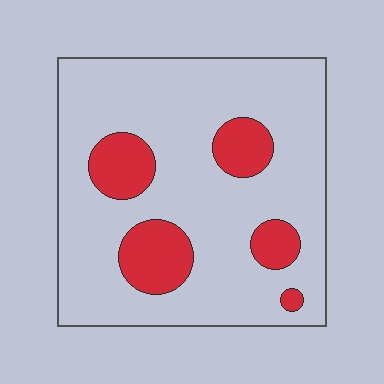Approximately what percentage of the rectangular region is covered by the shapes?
Approximately 20%.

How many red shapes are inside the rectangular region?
5.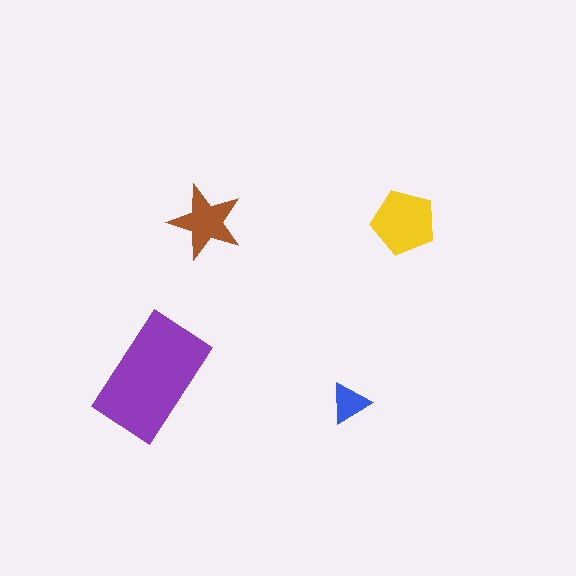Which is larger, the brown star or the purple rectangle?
The purple rectangle.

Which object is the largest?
The purple rectangle.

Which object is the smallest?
The blue triangle.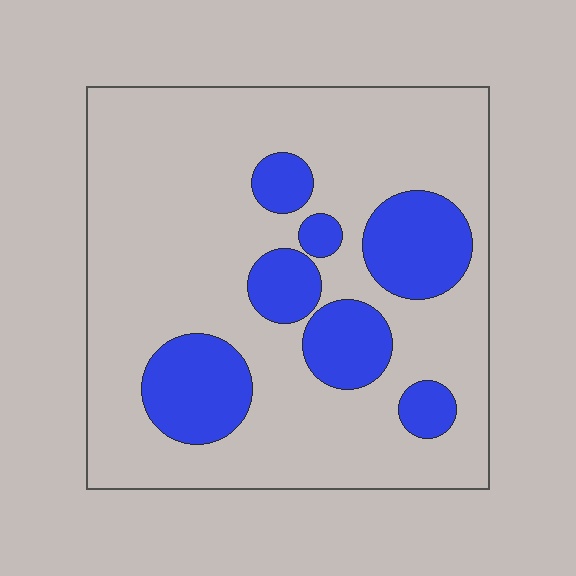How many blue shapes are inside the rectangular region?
7.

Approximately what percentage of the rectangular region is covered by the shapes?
Approximately 25%.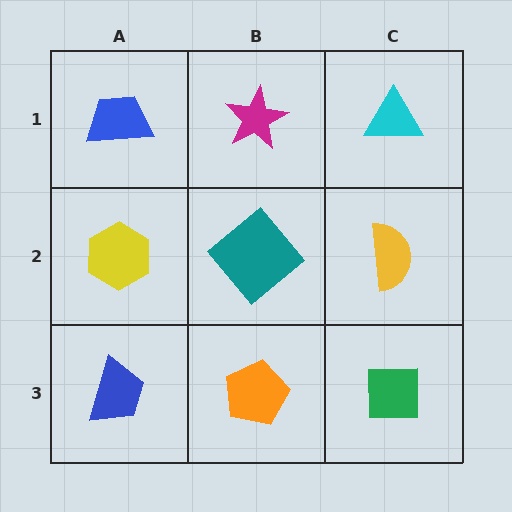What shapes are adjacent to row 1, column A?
A yellow hexagon (row 2, column A), a magenta star (row 1, column B).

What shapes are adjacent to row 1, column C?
A yellow semicircle (row 2, column C), a magenta star (row 1, column B).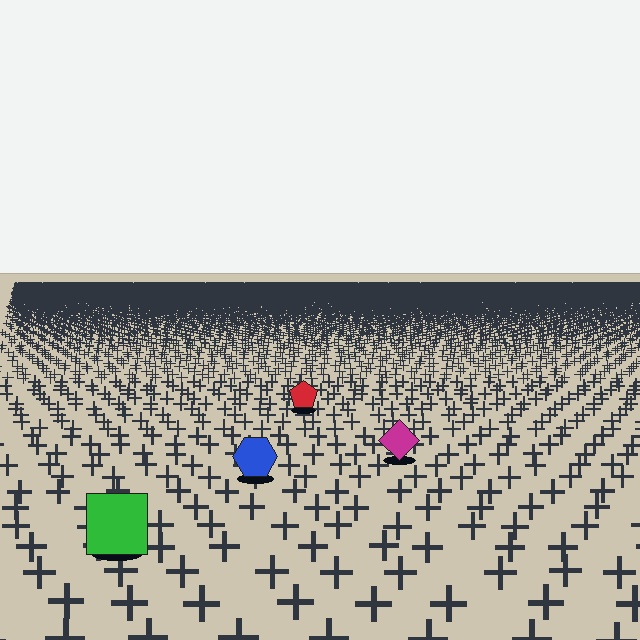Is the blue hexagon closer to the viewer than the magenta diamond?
Yes. The blue hexagon is closer — you can tell from the texture gradient: the ground texture is coarser near it.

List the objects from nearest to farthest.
From nearest to farthest: the green square, the blue hexagon, the magenta diamond, the red pentagon.